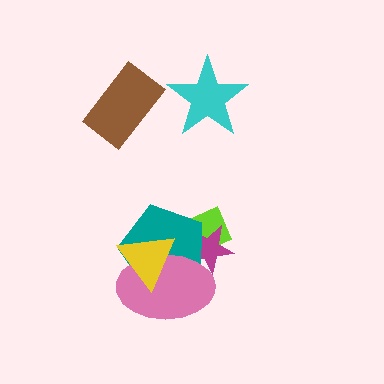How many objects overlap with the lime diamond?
2 objects overlap with the lime diamond.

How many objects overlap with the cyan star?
0 objects overlap with the cyan star.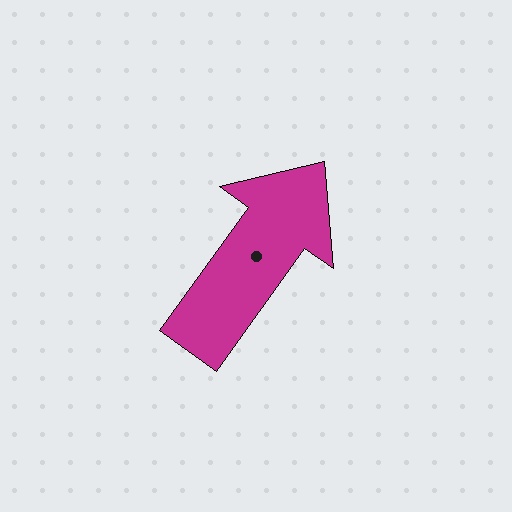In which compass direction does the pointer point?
Northeast.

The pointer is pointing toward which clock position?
Roughly 1 o'clock.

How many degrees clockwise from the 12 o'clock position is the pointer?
Approximately 36 degrees.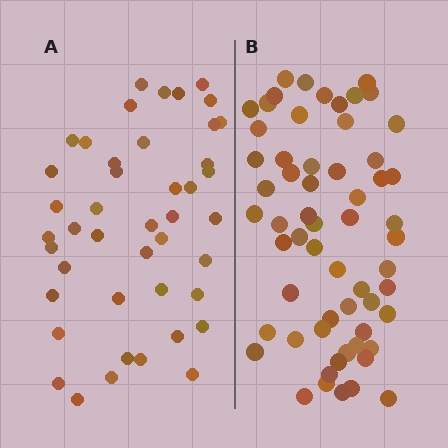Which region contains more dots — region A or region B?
Region B (the right region) has more dots.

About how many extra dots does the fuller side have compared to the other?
Region B has approximately 15 more dots than region A.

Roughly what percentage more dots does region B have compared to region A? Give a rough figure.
About 35% more.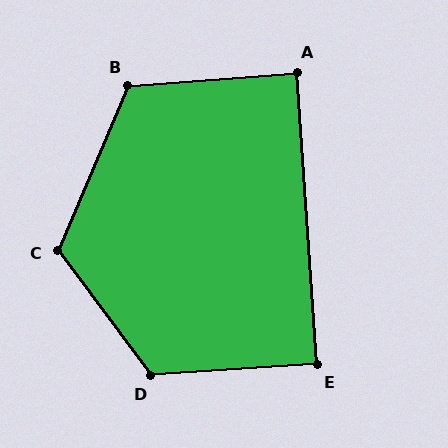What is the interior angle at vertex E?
Approximately 90 degrees (approximately right).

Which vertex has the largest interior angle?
D, at approximately 123 degrees.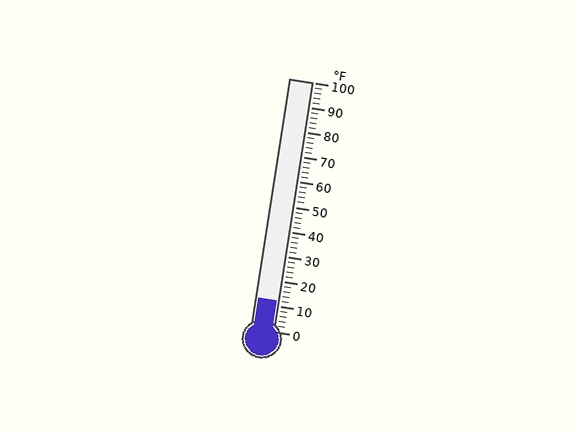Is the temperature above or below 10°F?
The temperature is above 10°F.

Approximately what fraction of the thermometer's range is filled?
The thermometer is filled to approximately 10% of its range.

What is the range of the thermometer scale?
The thermometer scale ranges from 0°F to 100°F.